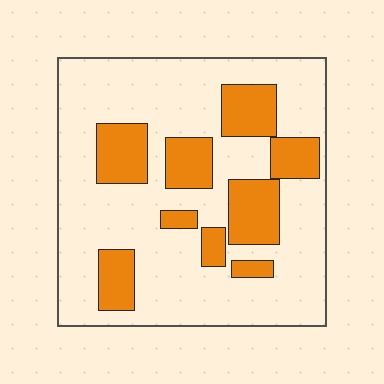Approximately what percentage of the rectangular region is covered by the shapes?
Approximately 25%.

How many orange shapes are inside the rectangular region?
9.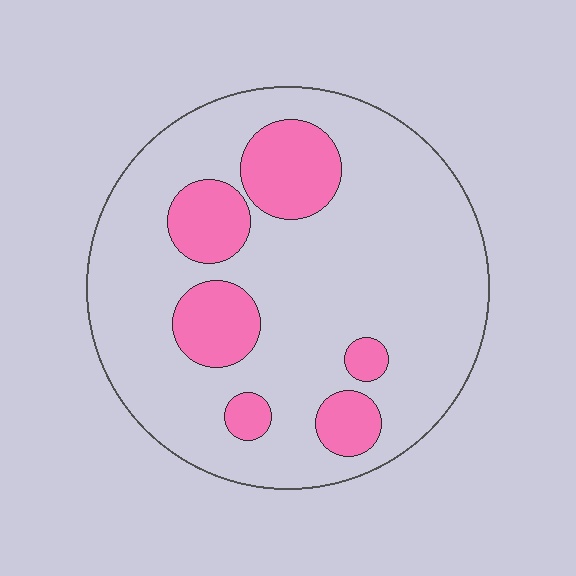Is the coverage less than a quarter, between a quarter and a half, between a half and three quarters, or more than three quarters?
Less than a quarter.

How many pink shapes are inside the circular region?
6.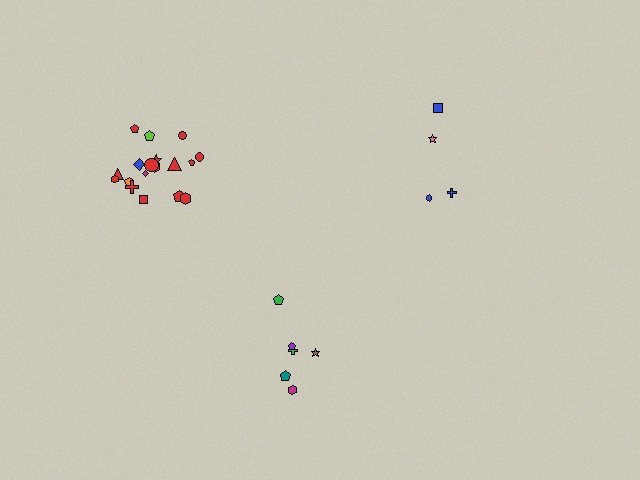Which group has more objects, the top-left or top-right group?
The top-left group.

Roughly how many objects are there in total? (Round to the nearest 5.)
Roughly 30 objects in total.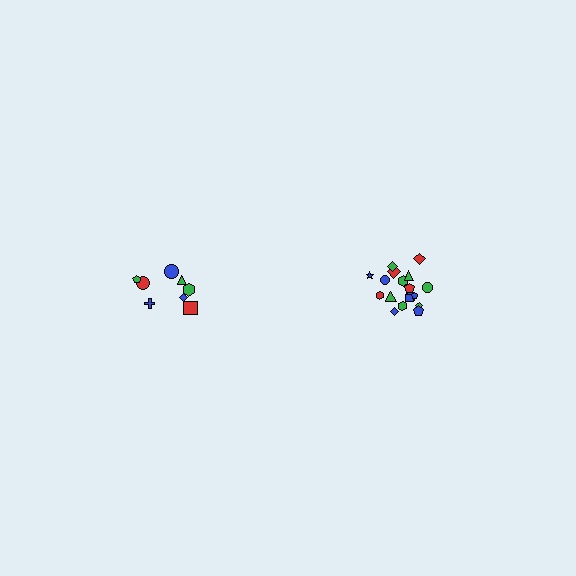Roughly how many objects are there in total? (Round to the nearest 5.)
Roughly 25 objects in total.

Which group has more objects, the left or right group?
The right group.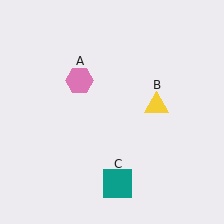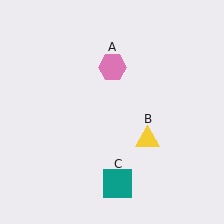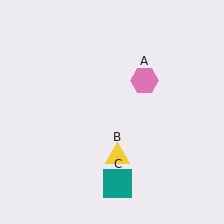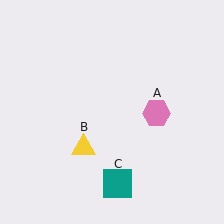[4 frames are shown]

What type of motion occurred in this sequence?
The pink hexagon (object A), yellow triangle (object B) rotated clockwise around the center of the scene.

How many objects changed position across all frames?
2 objects changed position: pink hexagon (object A), yellow triangle (object B).